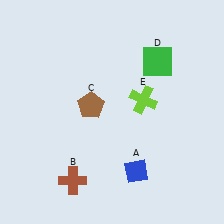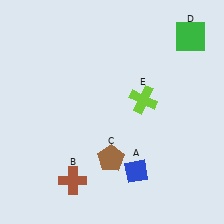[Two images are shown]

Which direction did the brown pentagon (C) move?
The brown pentagon (C) moved down.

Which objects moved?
The objects that moved are: the brown pentagon (C), the green square (D).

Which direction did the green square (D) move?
The green square (D) moved right.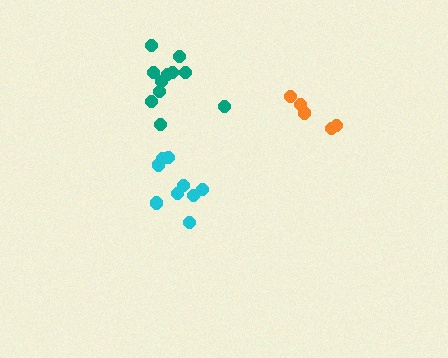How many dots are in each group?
Group 1: 5 dots, Group 2: 9 dots, Group 3: 11 dots (25 total).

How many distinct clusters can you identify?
There are 3 distinct clusters.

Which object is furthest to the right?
The orange cluster is rightmost.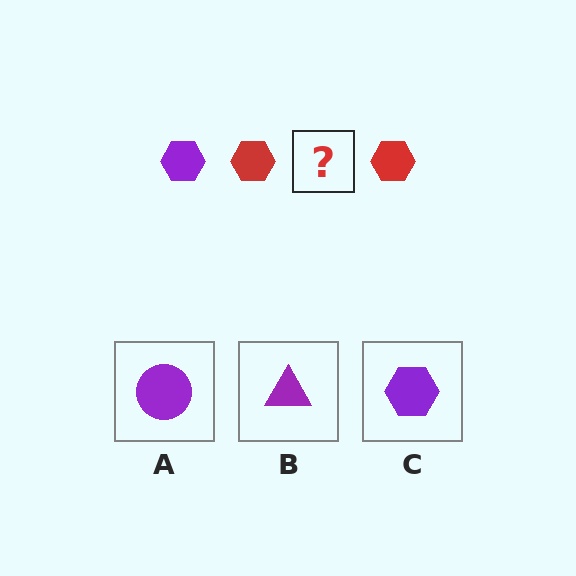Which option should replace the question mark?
Option C.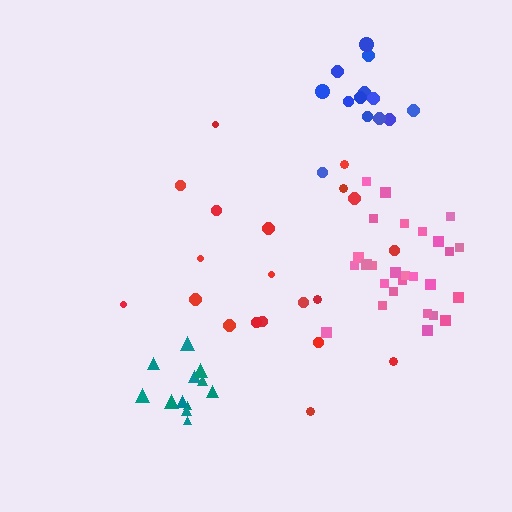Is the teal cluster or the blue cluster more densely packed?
Teal.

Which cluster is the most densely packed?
Teal.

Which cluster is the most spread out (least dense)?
Red.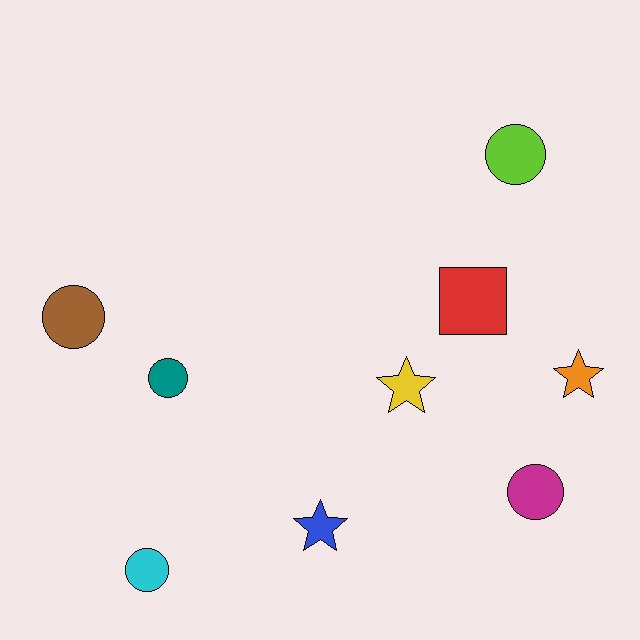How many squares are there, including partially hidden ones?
There is 1 square.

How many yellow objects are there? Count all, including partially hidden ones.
There is 1 yellow object.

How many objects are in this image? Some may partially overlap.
There are 9 objects.